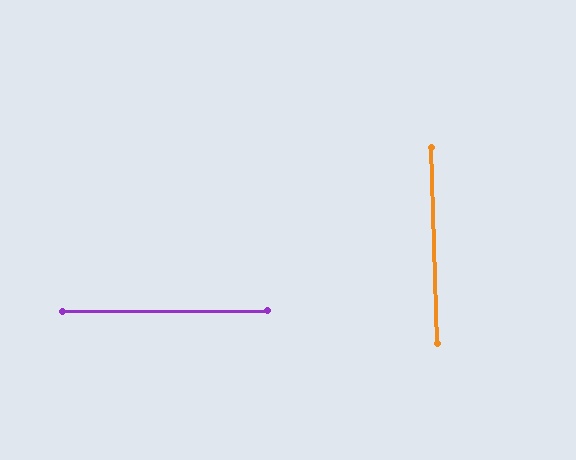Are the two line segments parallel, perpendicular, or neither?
Perpendicular — they meet at approximately 89°.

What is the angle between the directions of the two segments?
Approximately 89 degrees.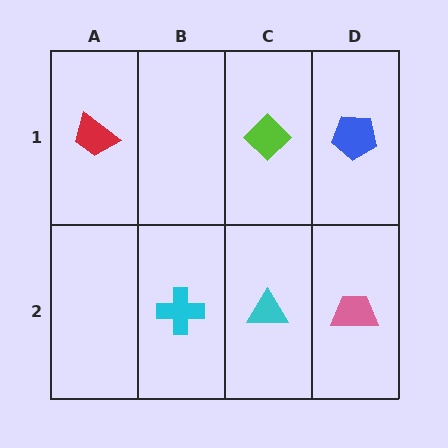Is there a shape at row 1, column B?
No, that cell is empty.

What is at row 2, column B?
A cyan cross.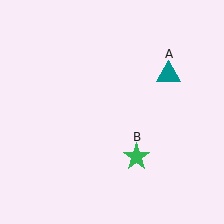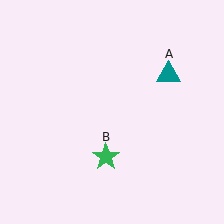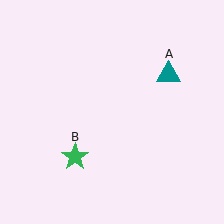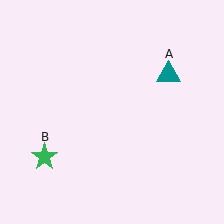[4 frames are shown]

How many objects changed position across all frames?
1 object changed position: green star (object B).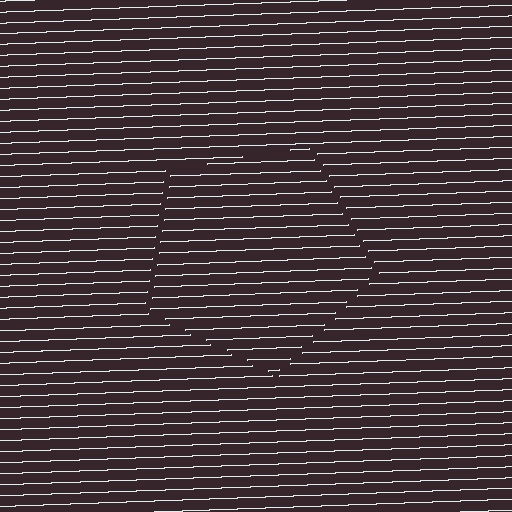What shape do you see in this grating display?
An illusory pentagon. The interior of the shape contains the same grating, shifted by half a period — the contour is defined by the phase discontinuity where line-ends from the inner and outer gratings abut.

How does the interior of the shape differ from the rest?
The interior of the shape contains the same grating, shifted by half a period — the contour is defined by the phase discontinuity where line-ends from the inner and outer gratings abut.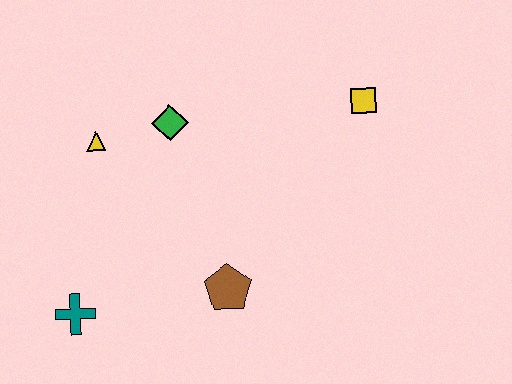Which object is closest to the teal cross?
The brown pentagon is closest to the teal cross.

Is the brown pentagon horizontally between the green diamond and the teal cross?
No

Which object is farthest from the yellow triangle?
The yellow square is farthest from the yellow triangle.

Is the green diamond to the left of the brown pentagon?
Yes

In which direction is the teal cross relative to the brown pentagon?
The teal cross is to the left of the brown pentagon.